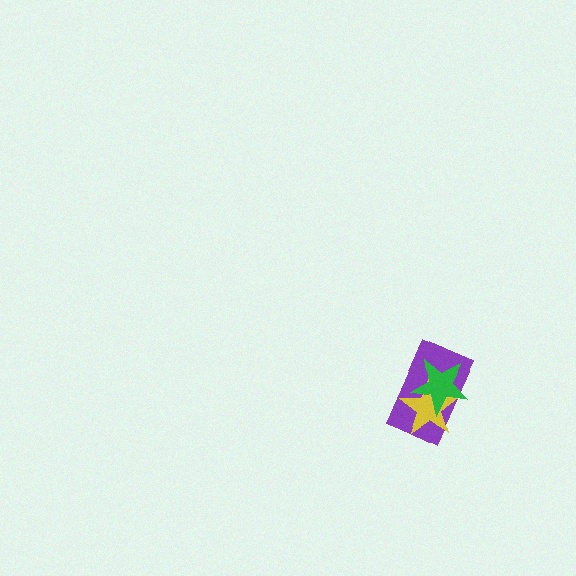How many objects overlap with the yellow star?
2 objects overlap with the yellow star.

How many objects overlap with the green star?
2 objects overlap with the green star.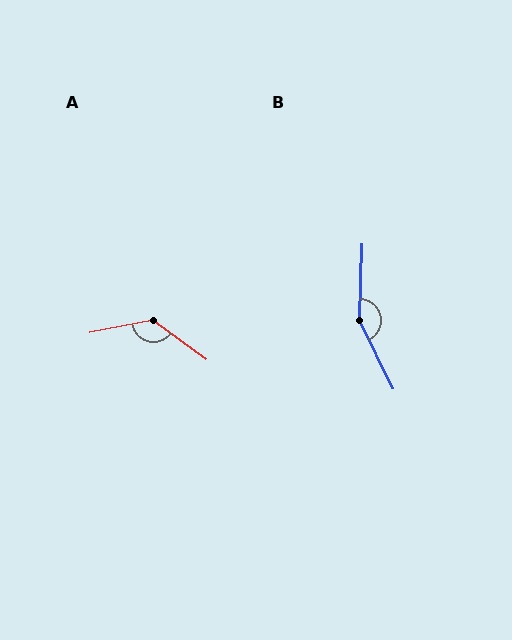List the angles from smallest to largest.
A (133°), B (152°).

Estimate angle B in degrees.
Approximately 152 degrees.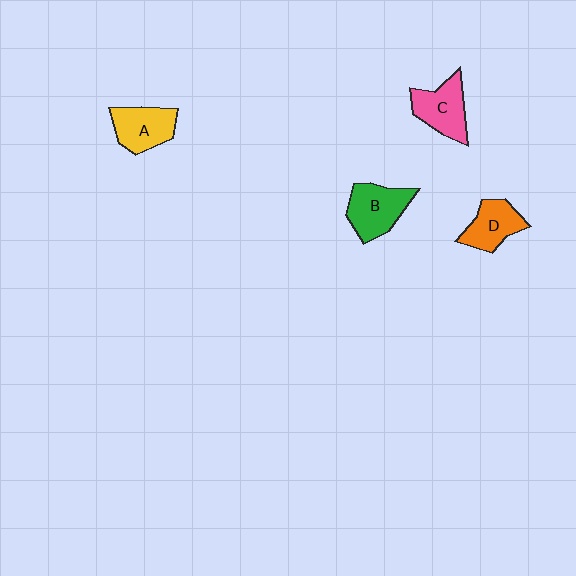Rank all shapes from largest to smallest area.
From largest to smallest: B (green), C (pink), A (yellow), D (orange).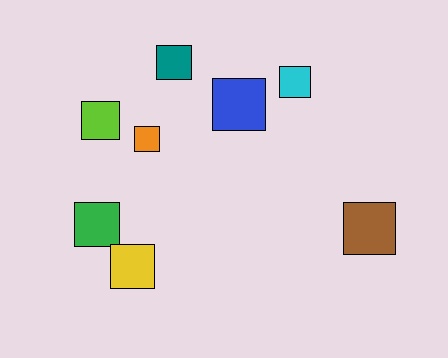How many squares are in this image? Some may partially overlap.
There are 8 squares.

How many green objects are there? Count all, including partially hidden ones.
There is 1 green object.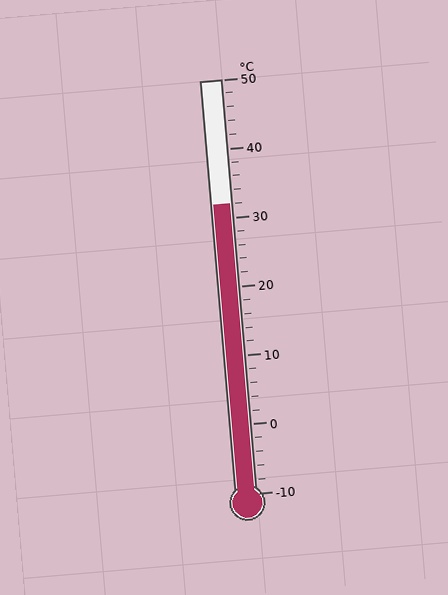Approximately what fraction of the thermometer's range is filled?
The thermometer is filled to approximately 70% of its range.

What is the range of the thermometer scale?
The thermometer scale ranges from -10°C to 50°C.